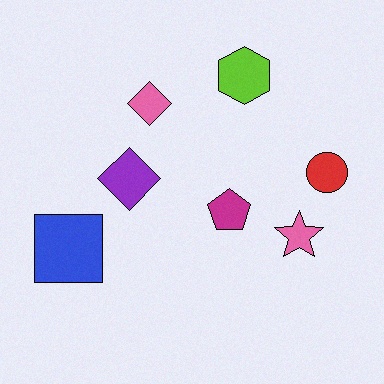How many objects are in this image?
There are 7 objects.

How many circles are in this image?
There is 1 circle.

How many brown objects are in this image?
There are no brown objects.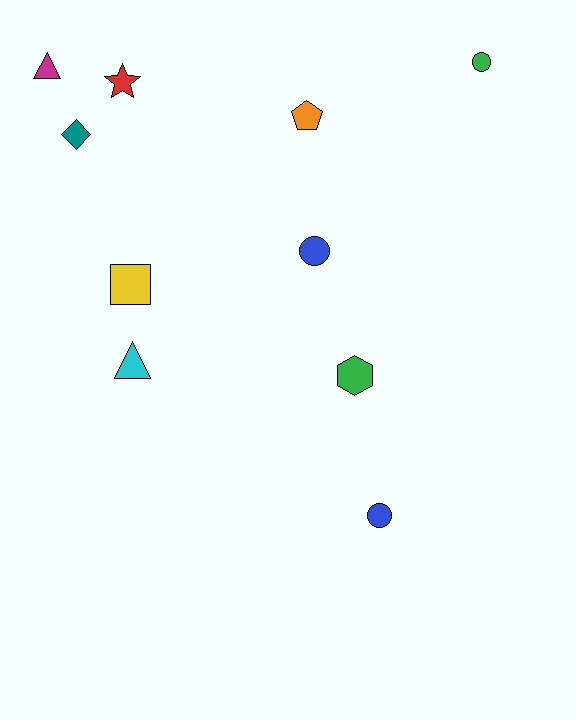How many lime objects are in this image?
There are no lime objects.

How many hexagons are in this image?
There is 1 hexagon.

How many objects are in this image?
There are 10 objects.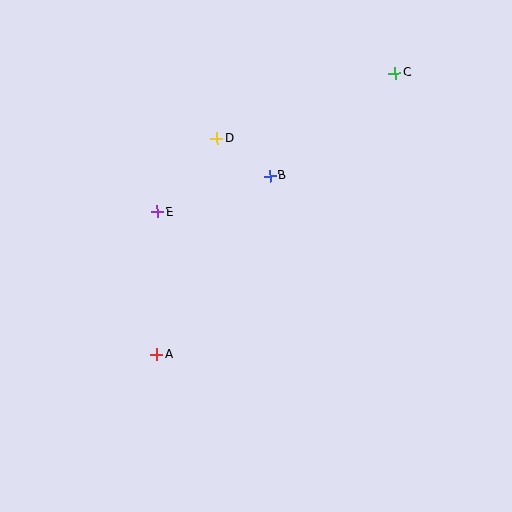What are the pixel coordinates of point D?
Point D is at (217, 138).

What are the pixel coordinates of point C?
Point C is at (395, 73).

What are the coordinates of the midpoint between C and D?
The midpoint between C and D is at (306, 106).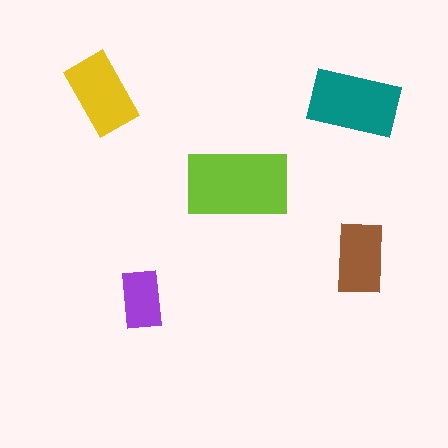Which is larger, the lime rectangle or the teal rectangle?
The lime one.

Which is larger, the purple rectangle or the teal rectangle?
The teal one.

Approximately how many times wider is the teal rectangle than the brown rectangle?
About 1.5 times wider.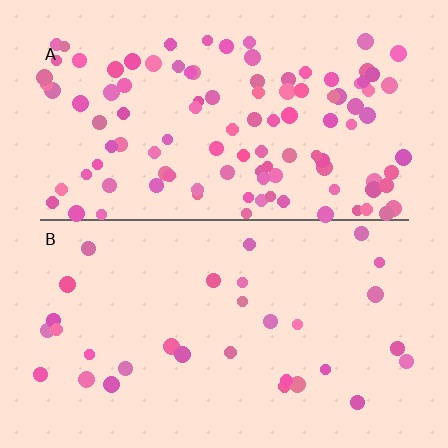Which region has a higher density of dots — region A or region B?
A (the top).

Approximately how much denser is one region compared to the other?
Approximately 3.5× — region A over region B.